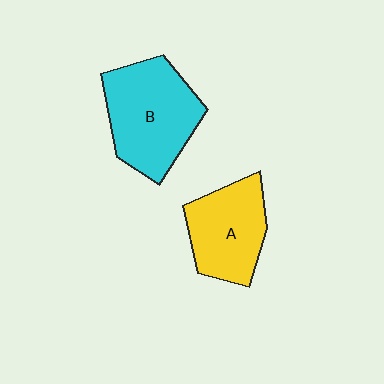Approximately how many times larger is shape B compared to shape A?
Approximately 1.3 times.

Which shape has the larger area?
Shape B (cyan).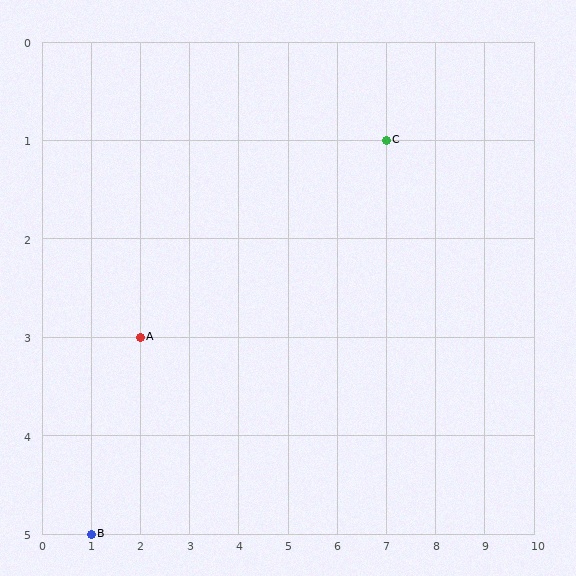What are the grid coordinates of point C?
Point C is at grid coordinates (7, 1).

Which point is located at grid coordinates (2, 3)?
Point A is at (2, 3).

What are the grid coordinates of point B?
Point B is at grid coordinates (1, 5).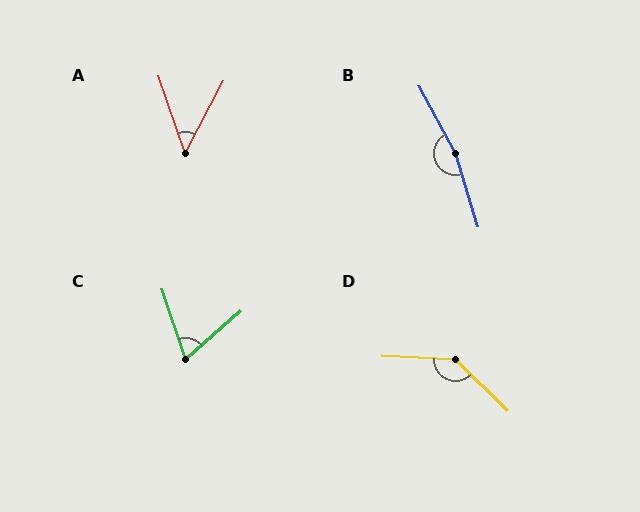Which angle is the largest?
B, at approximately 169 degrees.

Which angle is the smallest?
A, at approximately 47 degrees.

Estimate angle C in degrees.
Approximately 68 degrees.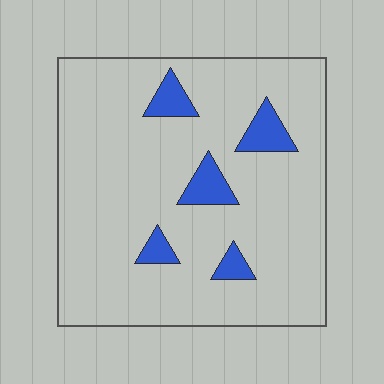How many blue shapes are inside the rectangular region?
5.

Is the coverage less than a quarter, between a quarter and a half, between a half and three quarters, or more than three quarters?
Less than a quarter.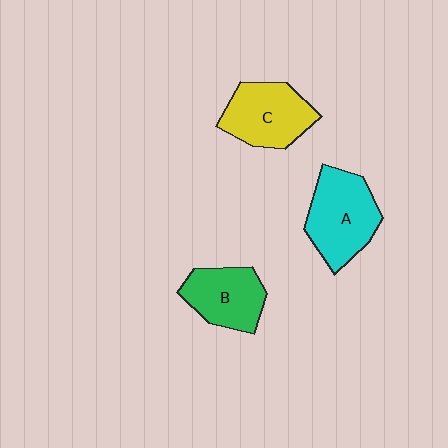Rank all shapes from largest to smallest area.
From largest to smallest: A (cyan), C (yellow), B (green).